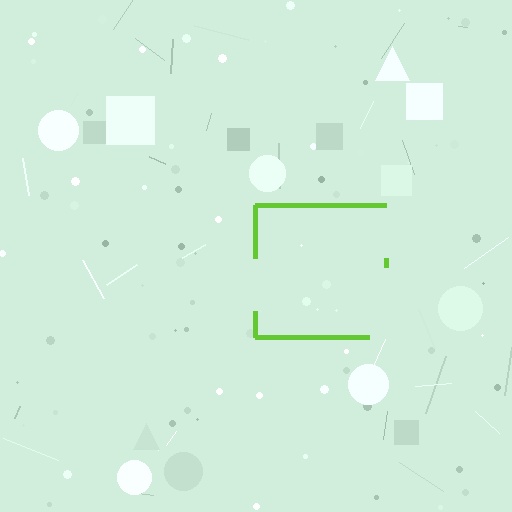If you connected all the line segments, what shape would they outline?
They would outline a square.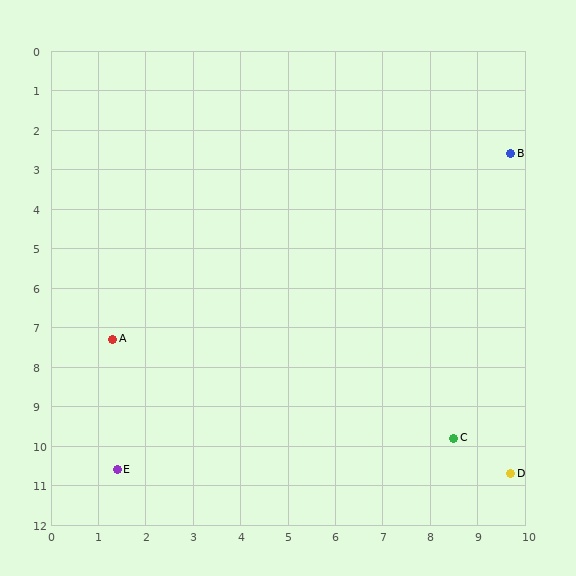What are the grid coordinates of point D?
Point D is at approximately (9.7, 10.7).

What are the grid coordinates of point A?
Point A is at approximately (1.3, 7.3).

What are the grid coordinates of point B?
Point B is at approximately (9.7, 2.6).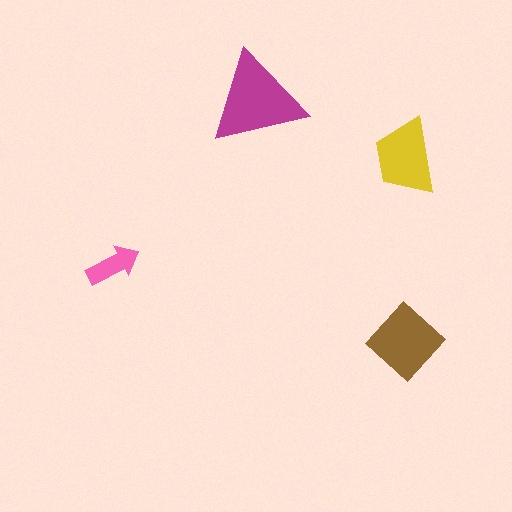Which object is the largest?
The magenta triangle.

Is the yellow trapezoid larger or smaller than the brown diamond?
Smaller.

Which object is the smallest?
The pink arrow.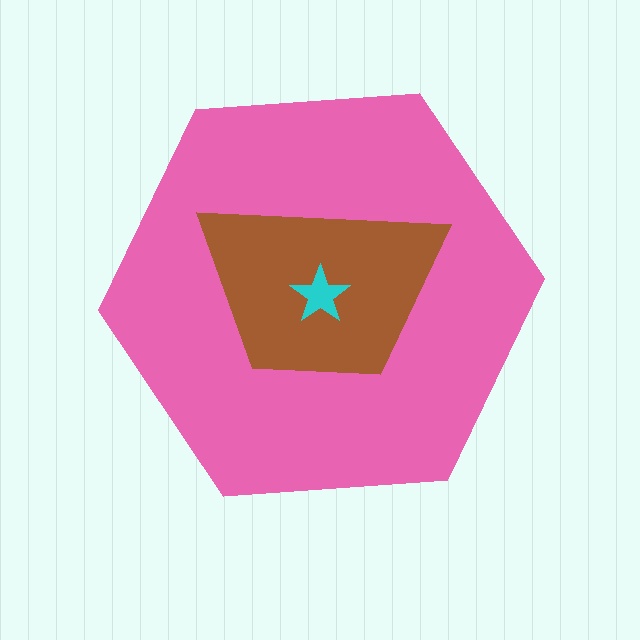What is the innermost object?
The cyan star.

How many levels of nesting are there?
3.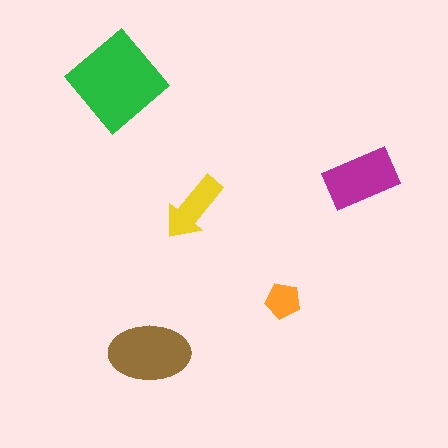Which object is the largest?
The green diamond.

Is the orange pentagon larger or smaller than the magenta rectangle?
Smaller.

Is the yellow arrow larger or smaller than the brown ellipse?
Smaller.